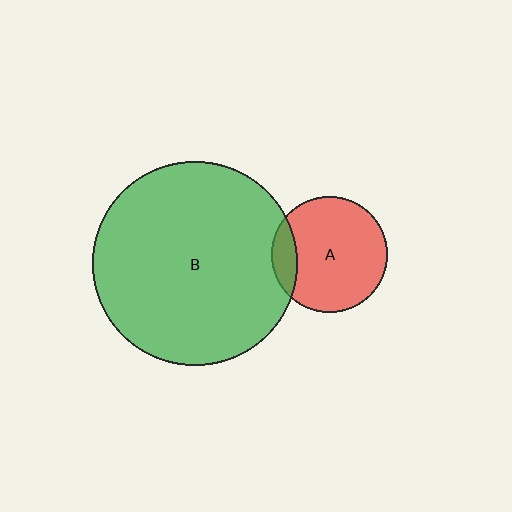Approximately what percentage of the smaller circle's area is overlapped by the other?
Approximately 15%.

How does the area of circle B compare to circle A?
Approximately 3.1 times.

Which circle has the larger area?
Circle B (green).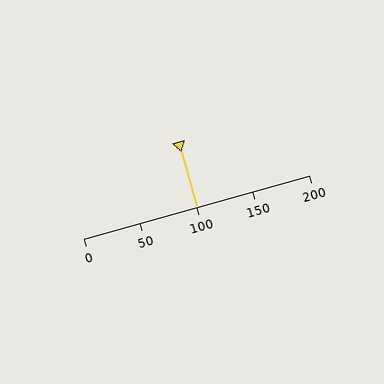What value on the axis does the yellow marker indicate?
The marker indicates approximately 100.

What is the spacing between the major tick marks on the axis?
The major ticks are spaced 50 apart.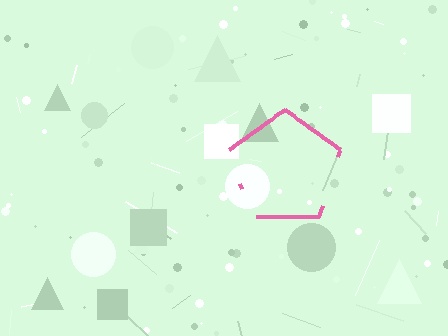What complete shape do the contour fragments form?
The contour fragments form a pentagon.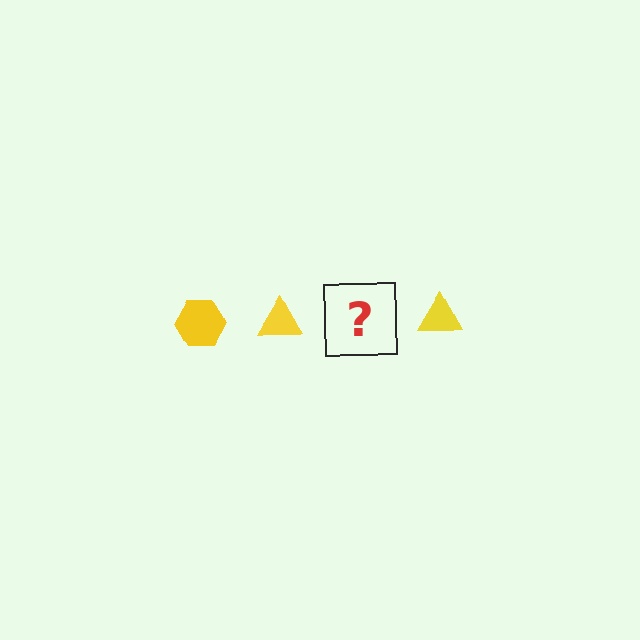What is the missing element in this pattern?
The missing element is a yellow hexagon.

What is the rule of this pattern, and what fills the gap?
The rule is that the pattern cycles through hexagon, triangle shapes in yellow. The gap should be filled with a yellow hexagon.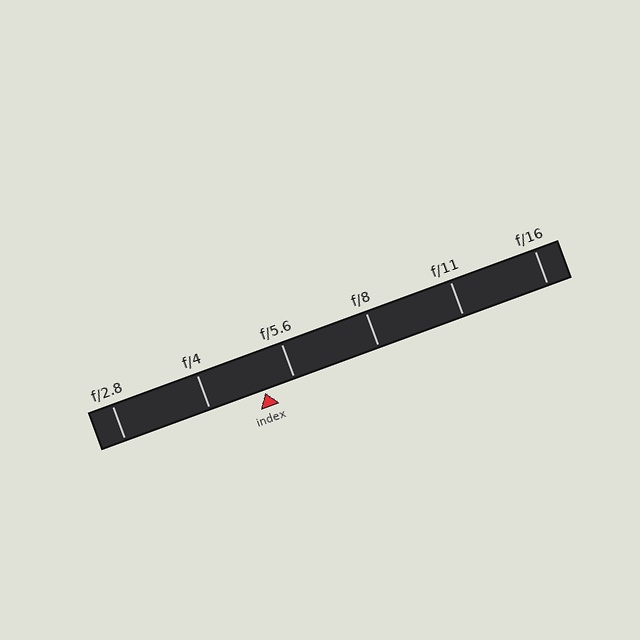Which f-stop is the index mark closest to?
The index mark is closest to f/5.6.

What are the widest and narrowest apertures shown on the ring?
The widest aperture shown is f/2.8 and the narrowest is f/16.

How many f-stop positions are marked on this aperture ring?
There are 6 f-stop positions marked.